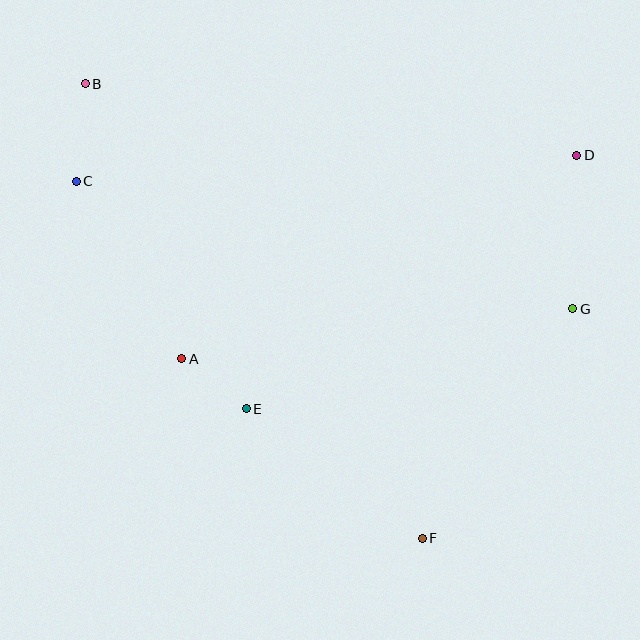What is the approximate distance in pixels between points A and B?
The distance between A and B is approximately 291 pixels.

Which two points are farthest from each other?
Points B and F are farthest from each other.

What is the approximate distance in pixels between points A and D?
The distance between A and D is approximately 444 pixels.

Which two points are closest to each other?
Points A and E are closest to each other.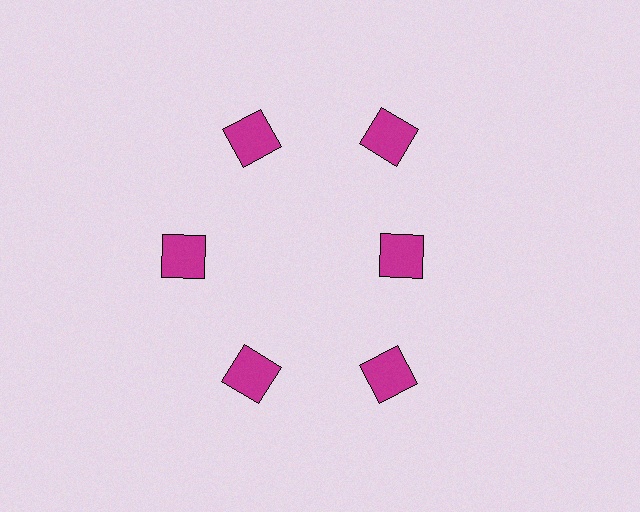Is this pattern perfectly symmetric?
No. The 6 magenta squares are arranged in a ring, but one element near the 3 o'clock position is pulled inward toward the center, breaking the 6-fold rotational symmetry.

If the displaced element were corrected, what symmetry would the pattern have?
It would have 6-fold rotational symmetry — the pattern would map onto itself every 60 degrees.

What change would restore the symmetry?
The symmetry would be restored by moving it outward, back onto the ring so that all 6 squares sit at equal angles and equal distance from the center.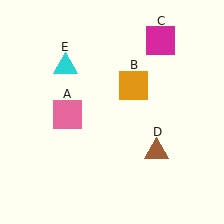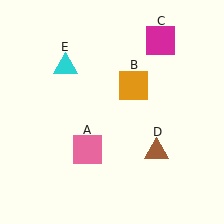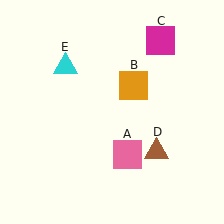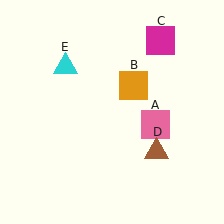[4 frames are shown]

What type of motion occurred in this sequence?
The pink square (object A) rotated counterclockwise around the center of the scene.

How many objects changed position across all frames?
1 object changed position: pink square (object A).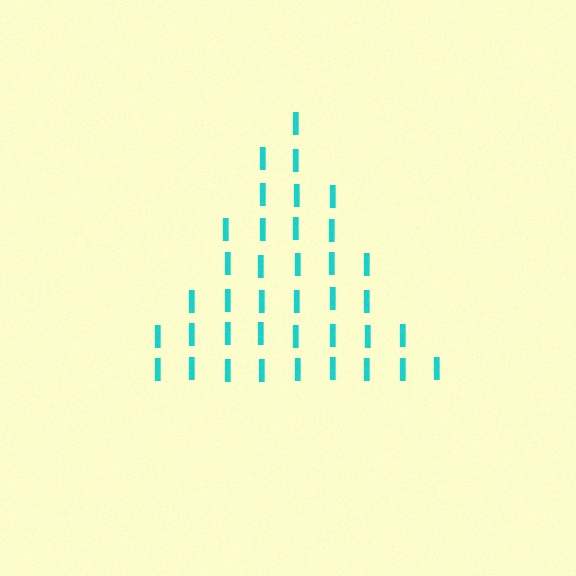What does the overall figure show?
The overall figure shows a triangle.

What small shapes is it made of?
It is made of small letter I's.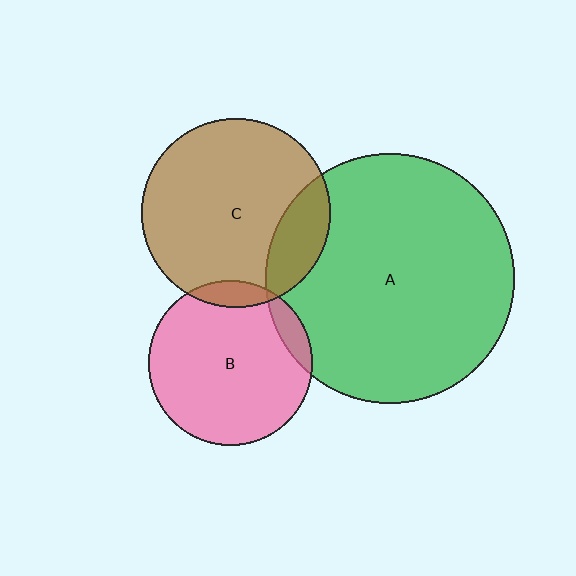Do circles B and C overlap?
Yes.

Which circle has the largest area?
Circle A (green).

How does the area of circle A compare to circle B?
Approximately 2.3 times.